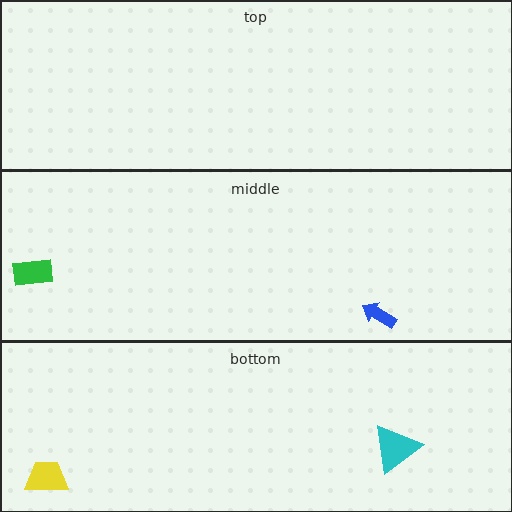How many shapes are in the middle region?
2.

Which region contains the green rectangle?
The middle region.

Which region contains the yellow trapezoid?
The bottom region.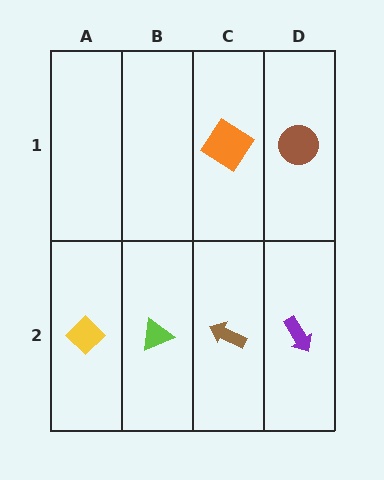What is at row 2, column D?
A purple arrow.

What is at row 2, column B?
A lime triangle.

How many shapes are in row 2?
4 shapes.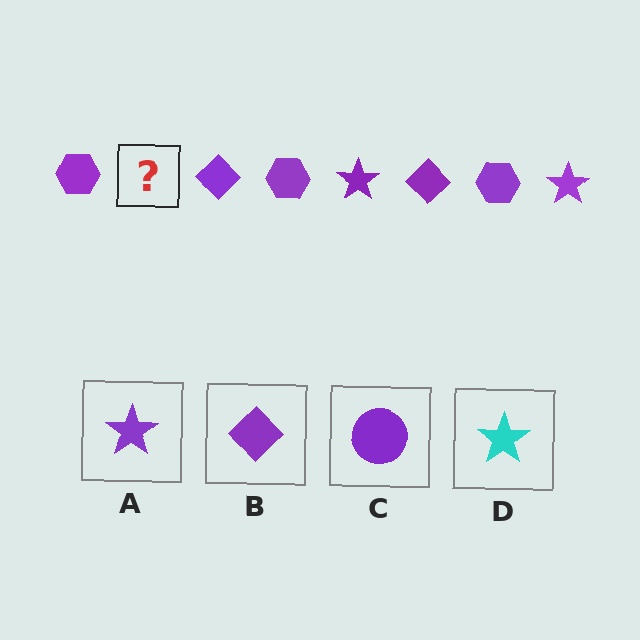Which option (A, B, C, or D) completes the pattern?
A.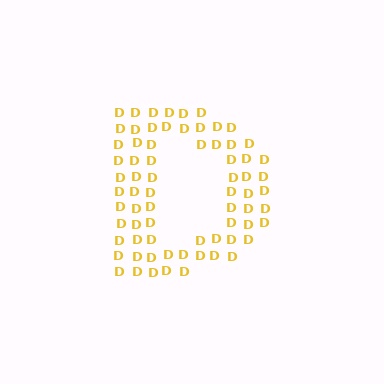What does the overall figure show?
The overall figure shows the letter D.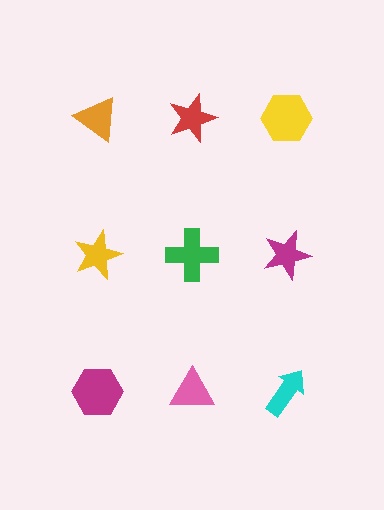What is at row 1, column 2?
A red star.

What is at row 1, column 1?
An orange triangle.